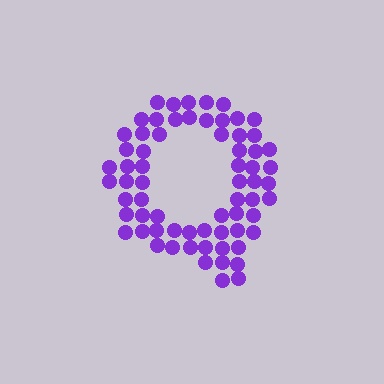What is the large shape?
The large shape is the letter Q.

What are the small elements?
The small elements are circles.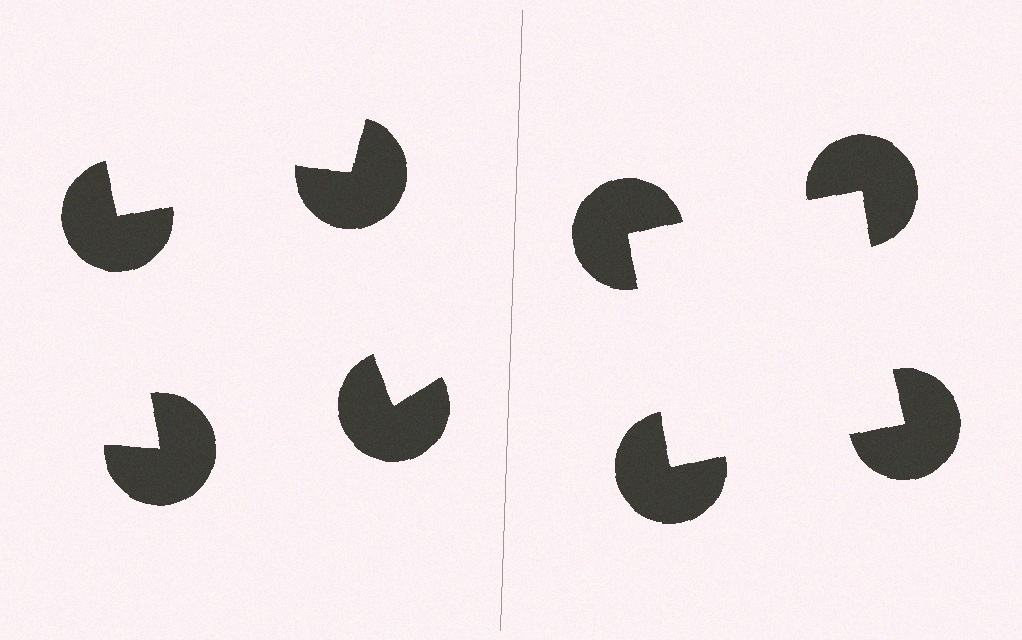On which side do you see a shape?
An illusory square appears on the right side. On the left side the wedge cuts are rotated, so no coherent shape forms.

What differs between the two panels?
The pac-man discs are positioned identically on both sides; only the wedge orientations differ. On the right they align to a square; on the left they are misaligned.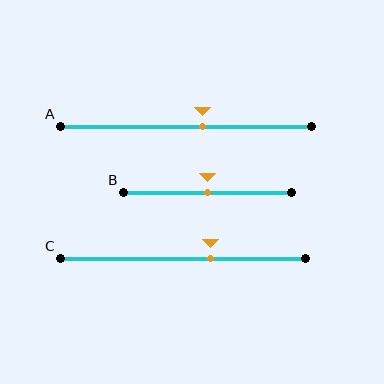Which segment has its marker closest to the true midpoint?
Segment B has its marker closest to the true midpoint.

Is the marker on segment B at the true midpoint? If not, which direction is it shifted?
Yes, the marker on segment B is at the true midpoint.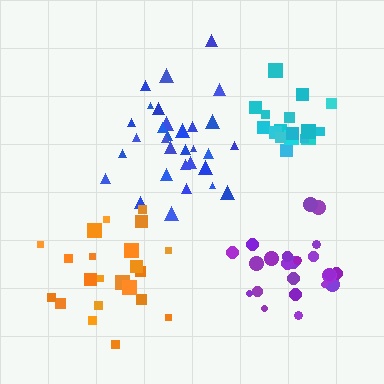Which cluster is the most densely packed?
Cyan.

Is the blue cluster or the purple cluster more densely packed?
Purple.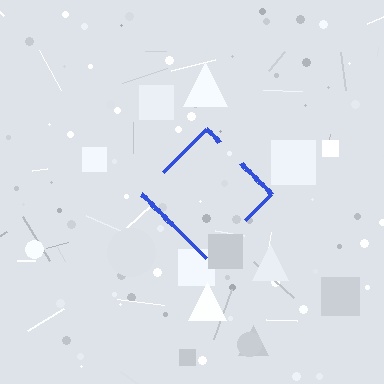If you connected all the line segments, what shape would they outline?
They would outline a diamond.